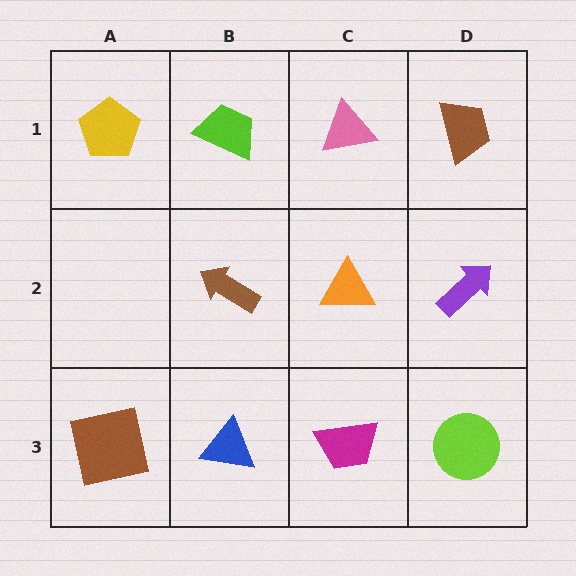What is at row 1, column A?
A yellow pentagon.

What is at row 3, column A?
A brown square.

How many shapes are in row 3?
4 shapes.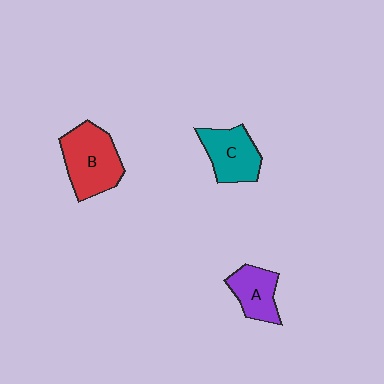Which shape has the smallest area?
Shape A (purple).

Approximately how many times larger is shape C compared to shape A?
Approximately 1.2 times.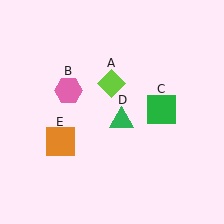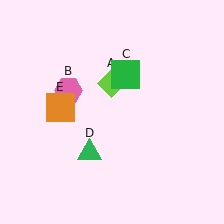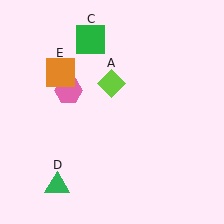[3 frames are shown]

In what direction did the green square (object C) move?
The green square (object C) moved up and to the left.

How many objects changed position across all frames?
3 objects changed position: green square (object C), green triangle (object D), orange square (object E).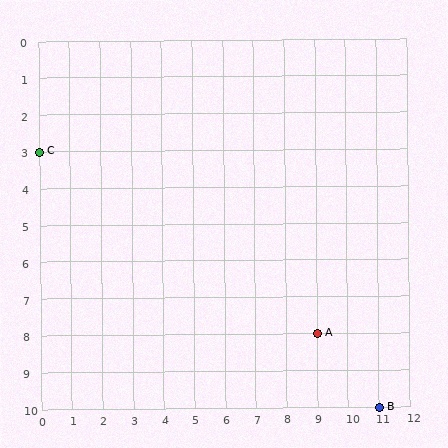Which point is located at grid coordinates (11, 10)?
Point B is at (11, 10).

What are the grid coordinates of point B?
Point B is at grid coordinates (11, 10).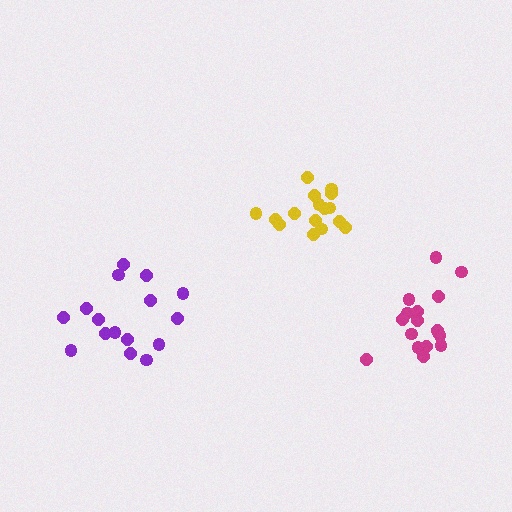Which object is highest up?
The yellow cluster is topmost.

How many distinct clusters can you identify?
There are 3 distinct clusters.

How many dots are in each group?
Group 1: 16 dots, Group 2: 17 dots, Group 3: 16 dots (49 total).